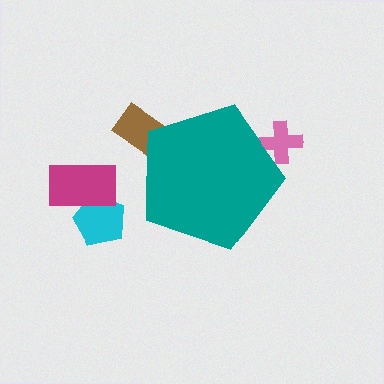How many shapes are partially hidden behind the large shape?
2 shapes are partially hidden.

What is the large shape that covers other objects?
A teal pentagon.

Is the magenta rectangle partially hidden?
No, the magenta rectangle is fully visible.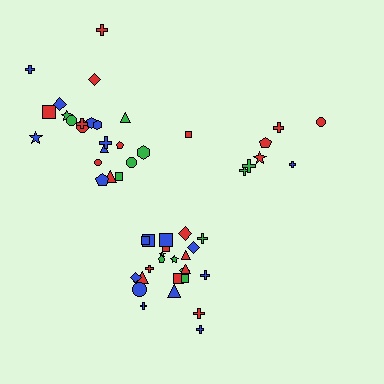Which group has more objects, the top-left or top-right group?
The top-left group.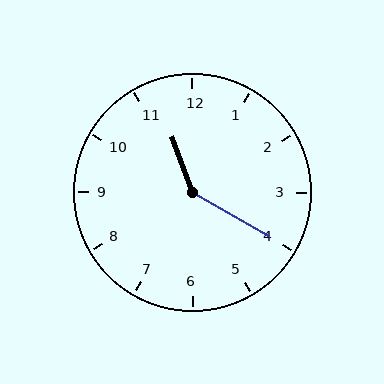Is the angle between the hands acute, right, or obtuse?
It is obtuse.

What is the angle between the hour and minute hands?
Approximately 140 degrees.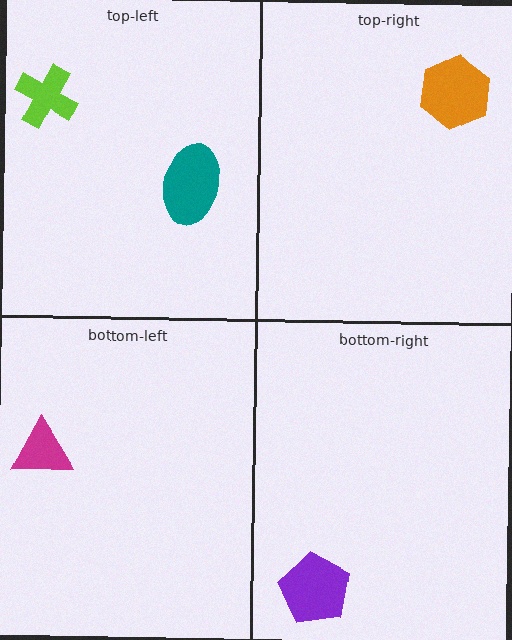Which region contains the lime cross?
The top-left region.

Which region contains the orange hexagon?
The top-right region.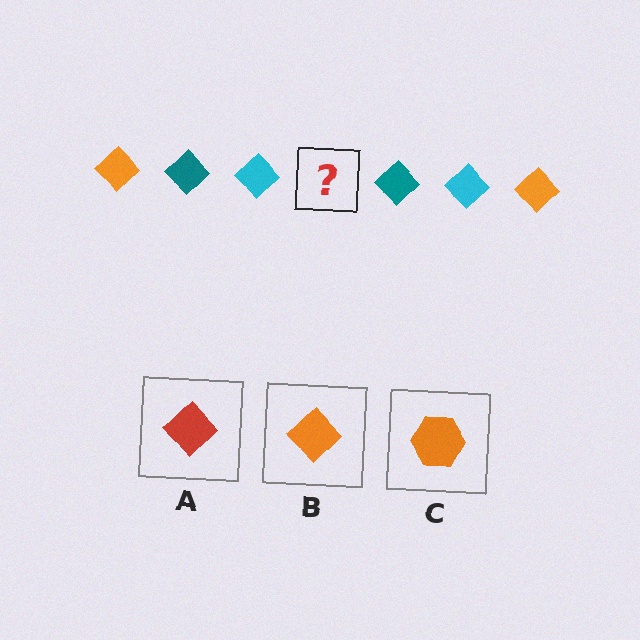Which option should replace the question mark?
Option B.